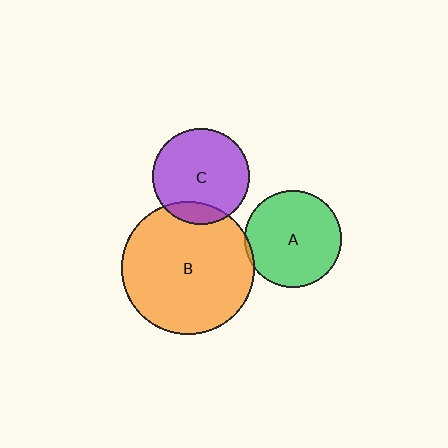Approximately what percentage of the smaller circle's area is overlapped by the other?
Approximately 5%.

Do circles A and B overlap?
Yes.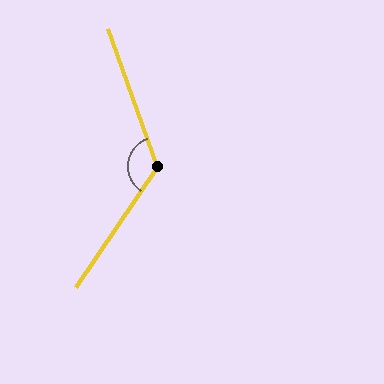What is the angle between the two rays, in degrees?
Approximately 126 degrees.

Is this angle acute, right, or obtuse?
It is obtuse.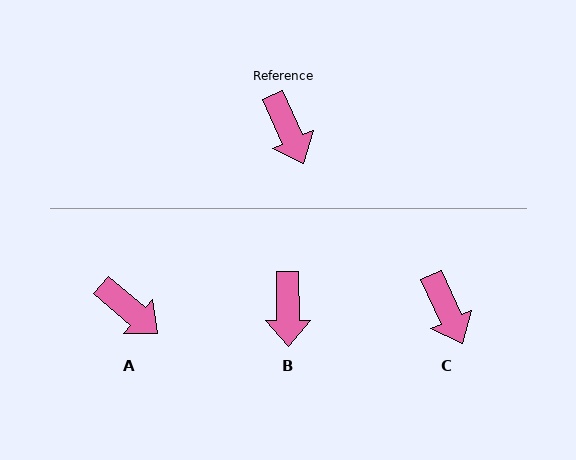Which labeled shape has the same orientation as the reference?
C.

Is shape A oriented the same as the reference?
No, it is off by about 25 degrees.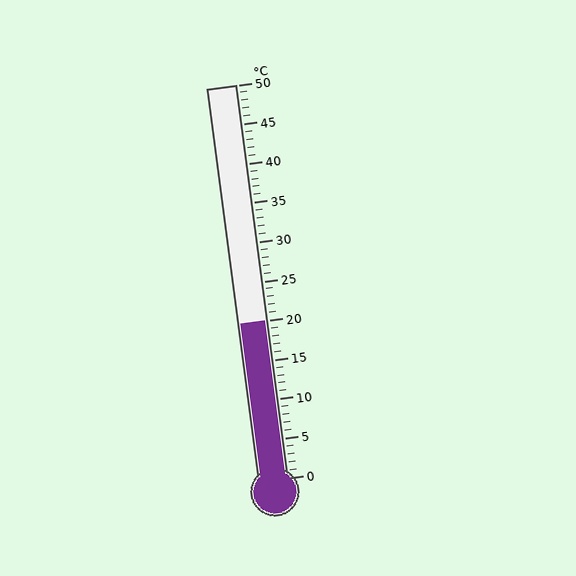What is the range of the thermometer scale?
The thermometer scale ranges from 0°C to 50°C.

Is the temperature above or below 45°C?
The temperature is below 45°C.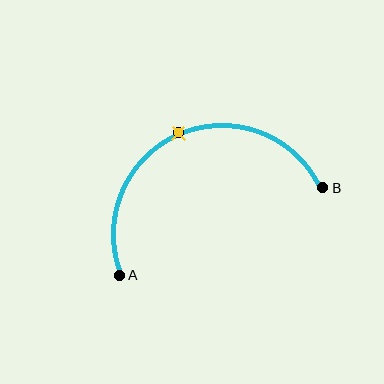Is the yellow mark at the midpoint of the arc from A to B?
Yes. The yellow mark lies on the arc at equal arc-length from both A and B — it is the arc midpoint.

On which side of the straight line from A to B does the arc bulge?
The arc bulges above the straight line connecting A and B.